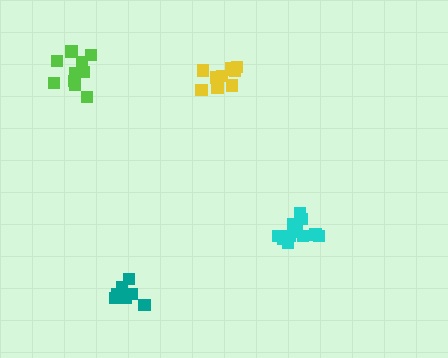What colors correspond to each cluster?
The clusters are colored: yellow, cyan, lime, teal.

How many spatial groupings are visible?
There are 4 spatial groupings.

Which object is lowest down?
The teal cluster is bottommost.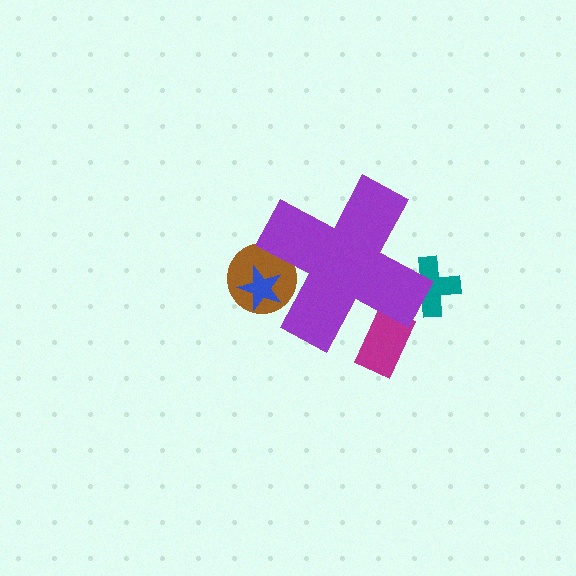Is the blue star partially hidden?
Yes, the blue star is partially hidden behind the purple cross.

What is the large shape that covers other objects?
A purple cross.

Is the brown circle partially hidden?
Yes, the brown circle is partially hidden behind the purple cross.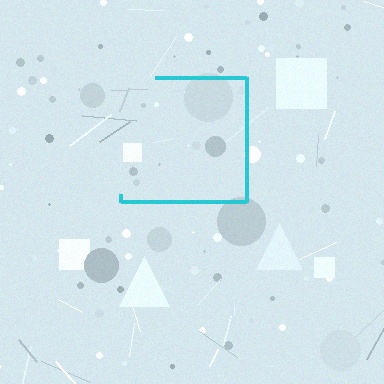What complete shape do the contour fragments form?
The contour fragments form a square.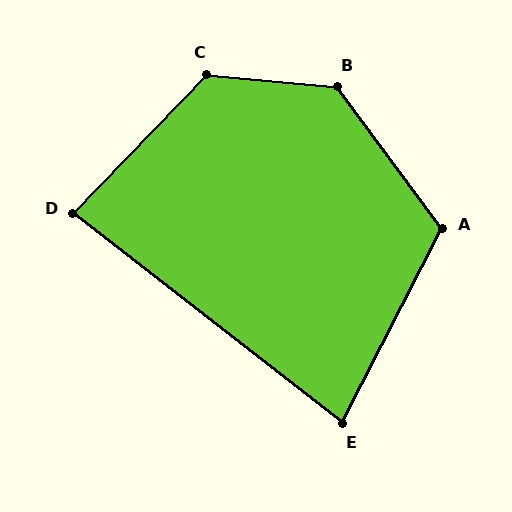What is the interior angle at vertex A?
Approximately 116 degrees (obtuse).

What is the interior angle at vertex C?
Approximately 129 degrees (obtuse).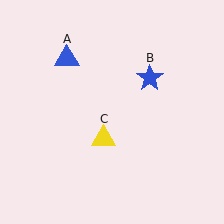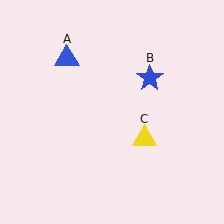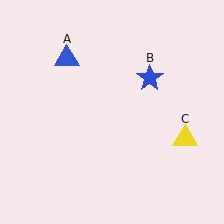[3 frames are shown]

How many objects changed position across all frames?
1 object changed position: yellow triangle (object C).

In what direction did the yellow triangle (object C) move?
The yellow triangle (object C) moved right.